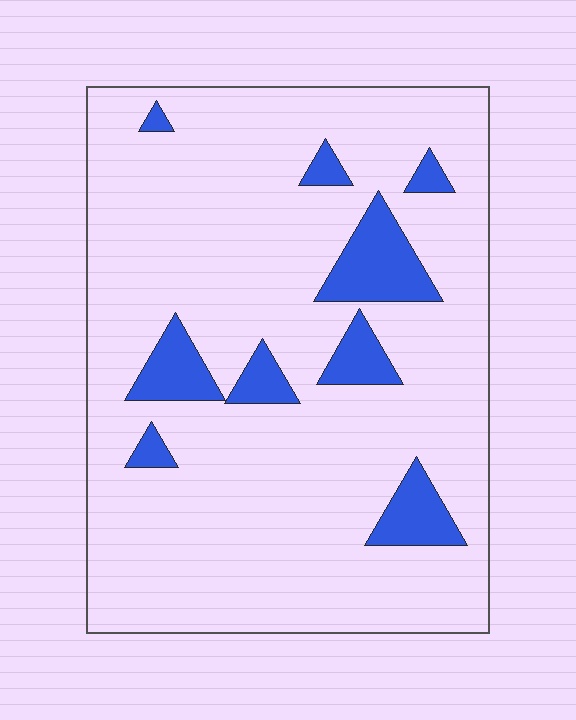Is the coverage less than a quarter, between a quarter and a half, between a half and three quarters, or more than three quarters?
Less than a quarter.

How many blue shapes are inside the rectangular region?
9.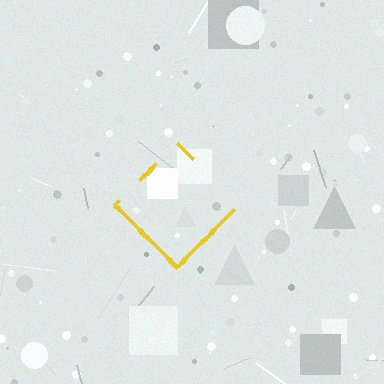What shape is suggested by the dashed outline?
The dashed outline suggests a diamond.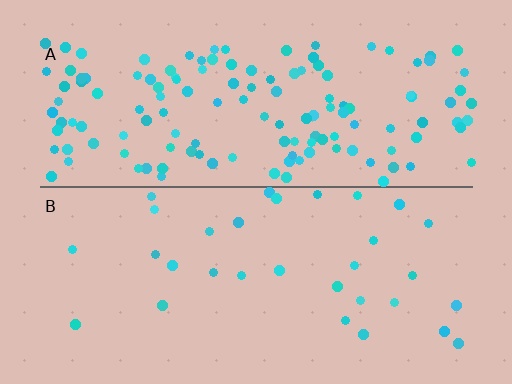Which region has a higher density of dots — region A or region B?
A (the top).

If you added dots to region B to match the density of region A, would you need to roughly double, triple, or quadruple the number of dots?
Approximately quadruple.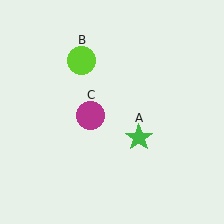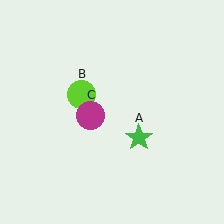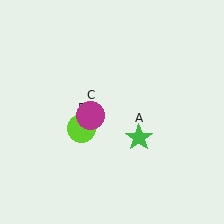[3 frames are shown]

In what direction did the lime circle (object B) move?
The lime circle (object B) moved down.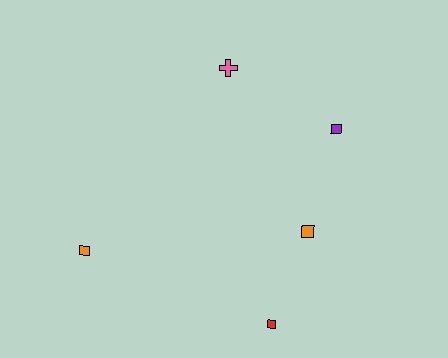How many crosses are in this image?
There is 1 cross.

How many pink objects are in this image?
There is 1 pink object.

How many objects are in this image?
There are 5 objects.